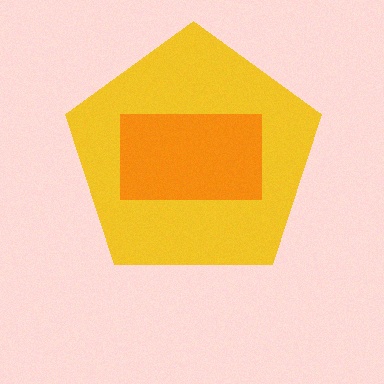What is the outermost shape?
The yellow pentagon.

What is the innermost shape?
The orange rectangle.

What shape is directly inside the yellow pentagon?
The orange rectangle.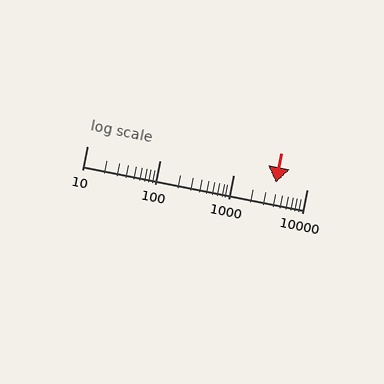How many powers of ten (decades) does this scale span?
The scale spans 3 decades, from 10 to 10000.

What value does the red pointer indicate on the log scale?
The pointer indicates approximately 3800.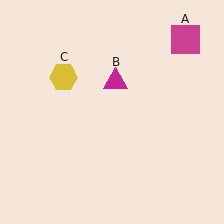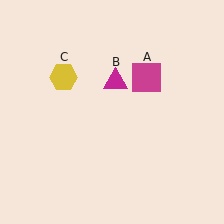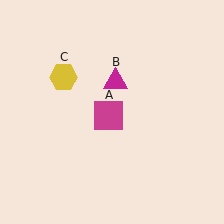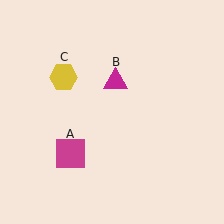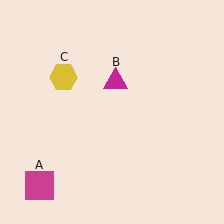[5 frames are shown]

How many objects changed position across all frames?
1 object changed position: magenta square (object A).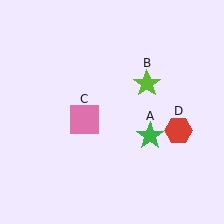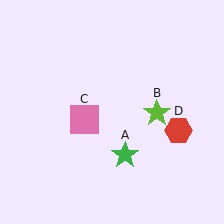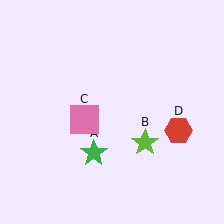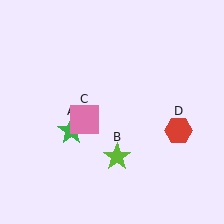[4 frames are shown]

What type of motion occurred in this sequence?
The green star (object A), lime star (object B) rotated clockwise around the center of the scene.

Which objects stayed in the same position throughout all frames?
Pink square (object C) and red hexagon (object D) remained stationary.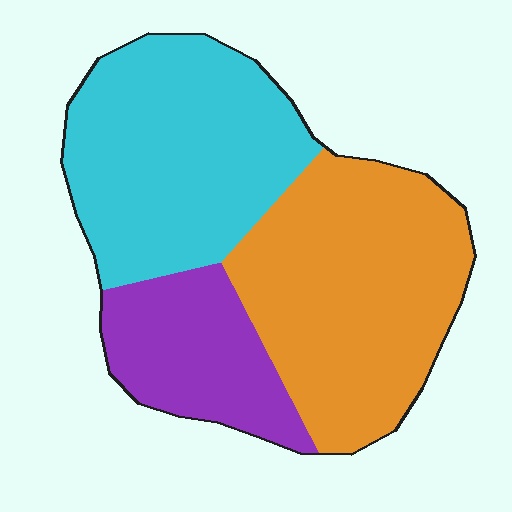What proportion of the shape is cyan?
Cyan covers roughly 40% of the shape.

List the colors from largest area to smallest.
From largest to smallest: orange, cyan, purple.